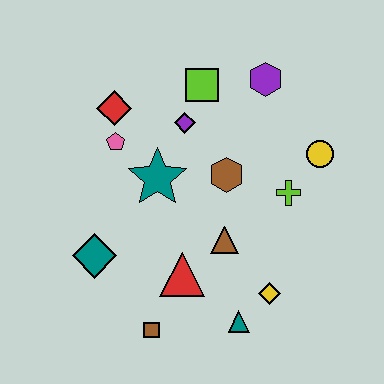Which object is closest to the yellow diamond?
The teal triangle is closest to the yellow diamond.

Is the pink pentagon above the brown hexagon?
Yes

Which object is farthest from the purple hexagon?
The brown square is farthest from the purple hexagon.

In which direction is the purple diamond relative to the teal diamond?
The purple diamond is above the teal diamond.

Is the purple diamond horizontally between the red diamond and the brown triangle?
Yes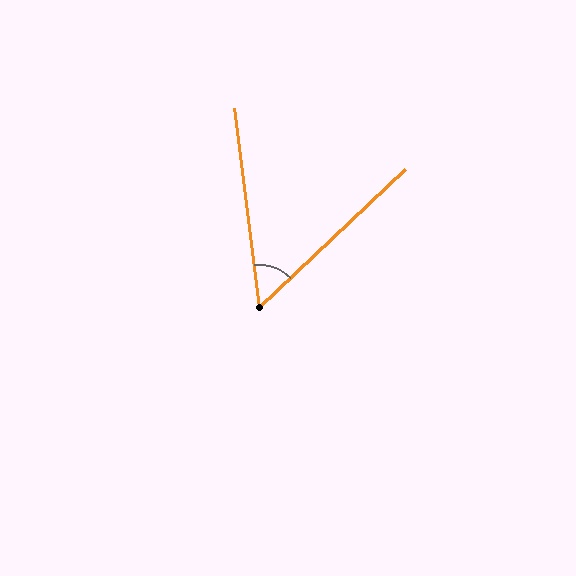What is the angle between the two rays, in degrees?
Approximately 54 degrees.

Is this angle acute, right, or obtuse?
It is acute.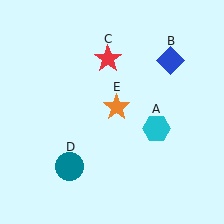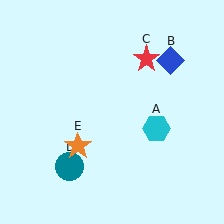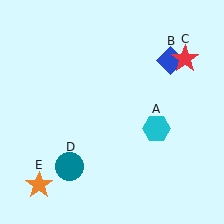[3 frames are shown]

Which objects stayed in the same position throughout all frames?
Cyan hexagon (object A) and blue diamond (object B) and teal circle (object D) remained stationary.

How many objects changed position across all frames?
2 objects changed position: red star (object C), orange star (object E).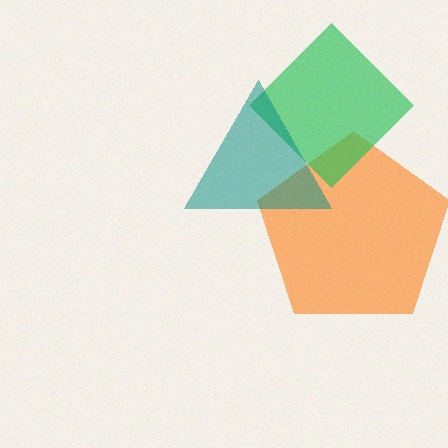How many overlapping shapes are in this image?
There are 3 overlapping shapes in the image.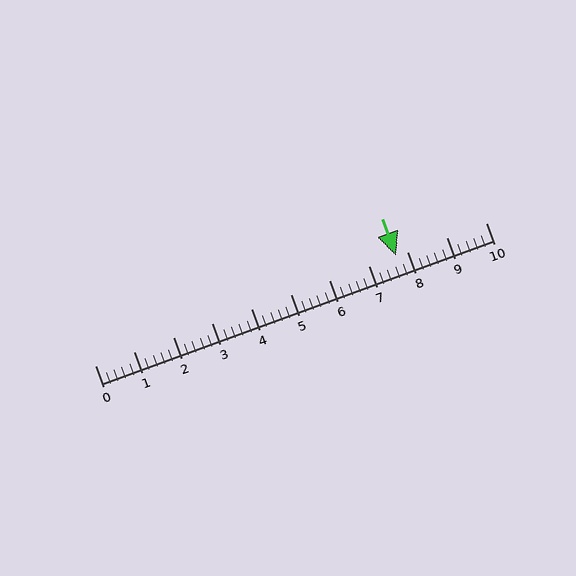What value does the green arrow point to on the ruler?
The green arrow points to approximately 7.7.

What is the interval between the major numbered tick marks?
The major tick marks are spaced 1 units apart.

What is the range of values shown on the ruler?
The ruler shows values from 0 to 10.